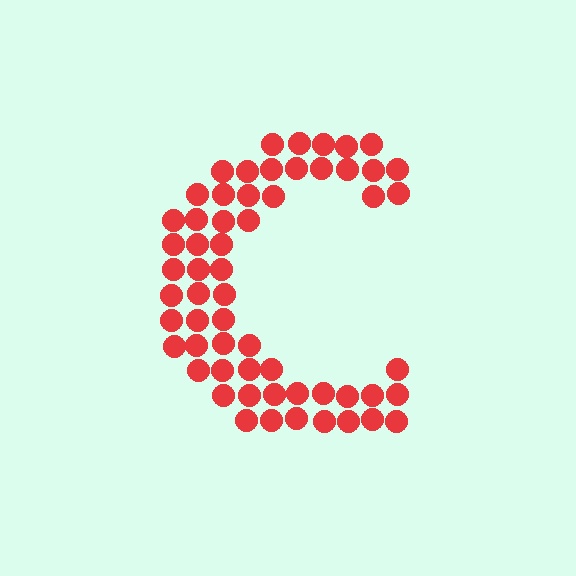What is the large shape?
The large shape is the letter C.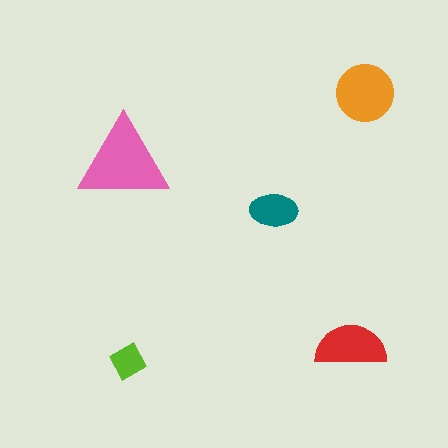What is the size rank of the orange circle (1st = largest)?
2nd.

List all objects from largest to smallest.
The pink triangle, the orange circle, the red semicircle, the teal ellipse, the lime diamond.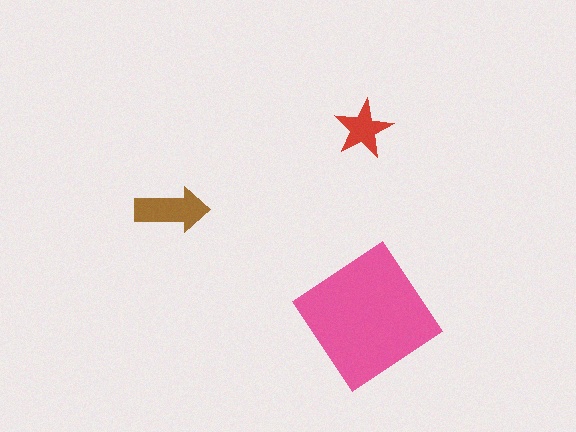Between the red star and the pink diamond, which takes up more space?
The pink diamond.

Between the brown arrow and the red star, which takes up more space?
The brown arrow.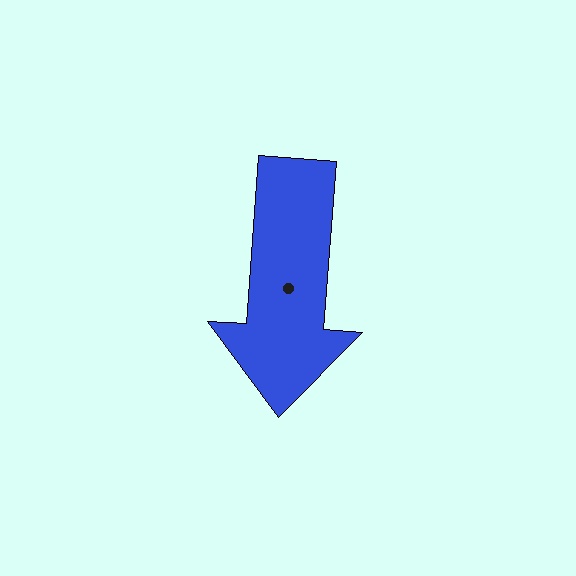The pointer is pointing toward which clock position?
Roughly 6 o'clock.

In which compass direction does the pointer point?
South.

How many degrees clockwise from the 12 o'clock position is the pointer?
Approximately 184 degrees.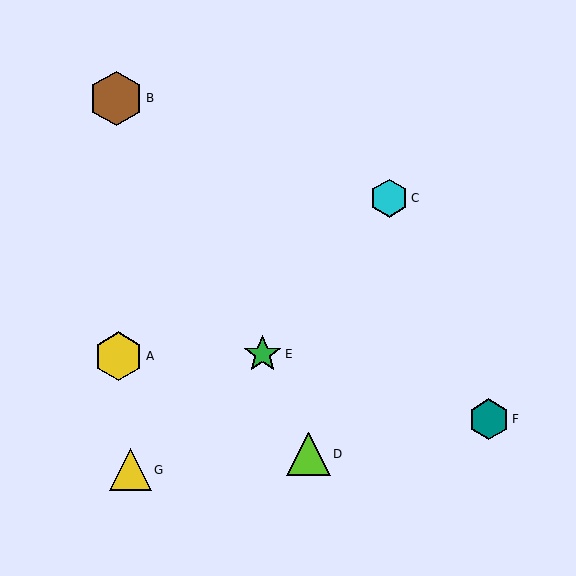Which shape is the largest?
The brown hexagon (labeled B) is the largest.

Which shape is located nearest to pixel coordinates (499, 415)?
The teal hexagon (labeled F) at (489, 419) is nearest to that location.